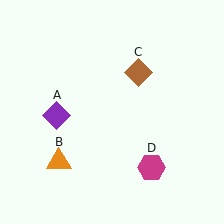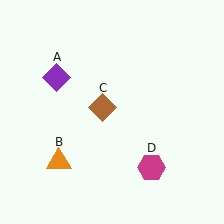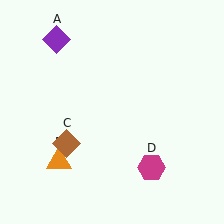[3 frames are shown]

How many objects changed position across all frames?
2 objects changed position: purple diamond (object A), brown diamond (object C).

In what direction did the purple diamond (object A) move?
The purple diamond (object A) moved up.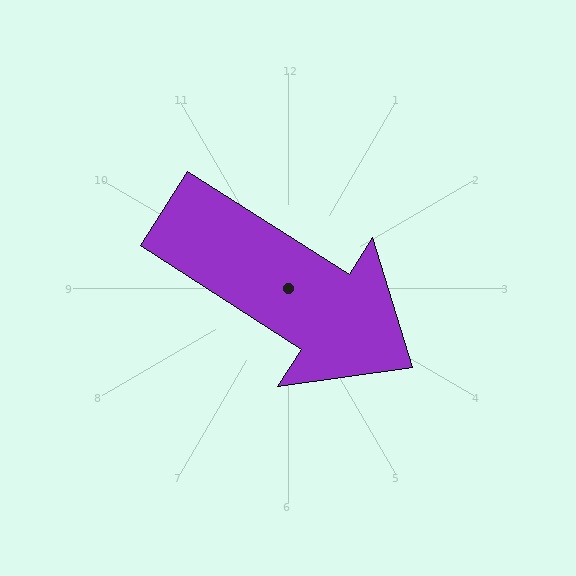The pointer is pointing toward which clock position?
Roughly 4 o'clock.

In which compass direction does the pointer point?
Southeast.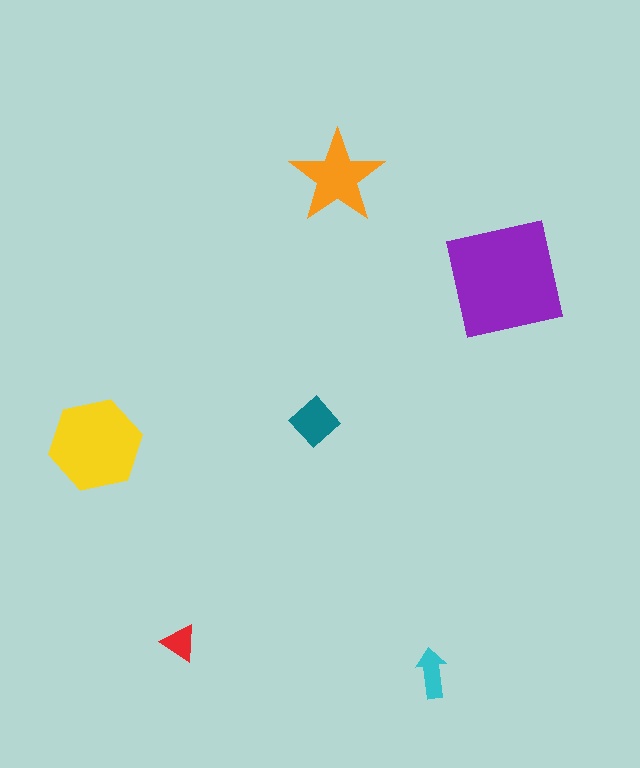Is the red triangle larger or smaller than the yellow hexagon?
Smaller.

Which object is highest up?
The orange star is topmost.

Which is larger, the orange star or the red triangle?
The orange star.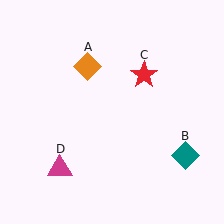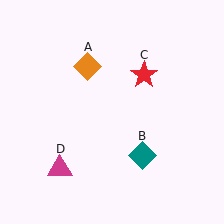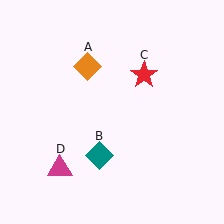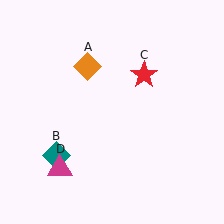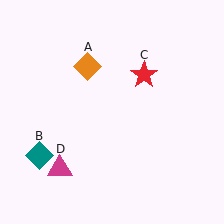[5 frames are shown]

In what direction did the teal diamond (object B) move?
The teal diamond (object B) moved left.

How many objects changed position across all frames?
1 object changed position: teal diamond (object B).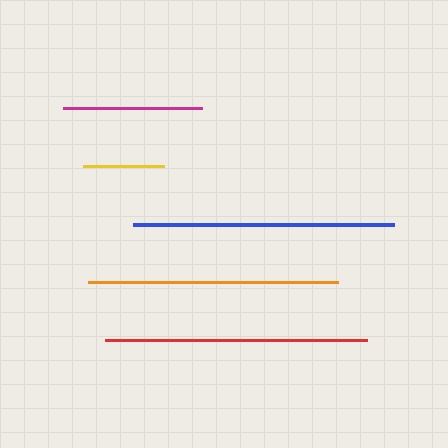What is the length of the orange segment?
The orange segment is approximately 250 pixels long.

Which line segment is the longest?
The red line is the longest at approximately 262 pixels.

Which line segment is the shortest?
The yellow line is the shortest at approximately 81 pixels.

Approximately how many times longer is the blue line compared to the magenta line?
The blue line is approximately 1.9 times the length of the magenta line.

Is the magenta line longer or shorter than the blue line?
The blue line is longer than the magenta line.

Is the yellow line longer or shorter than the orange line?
The orange line is longer than the yellow line.